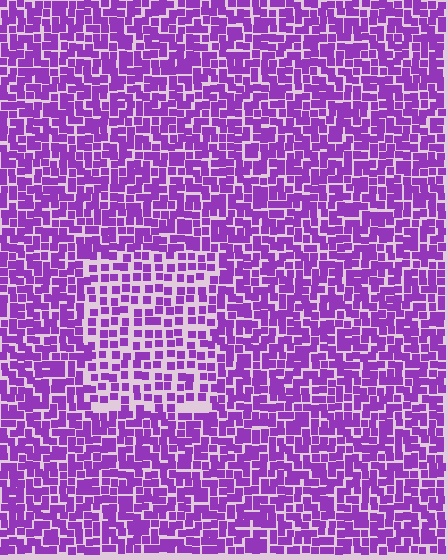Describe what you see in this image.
The image contains small purple elements arranged at two different densities. A rectangle-shaped region is visible where the elements are less densely packed than the surrounding area.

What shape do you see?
I see a rectangle.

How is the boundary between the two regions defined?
The boundary is defined by a change in element density (approximately 1.7x ratio). All elements are the same color, size, and shape.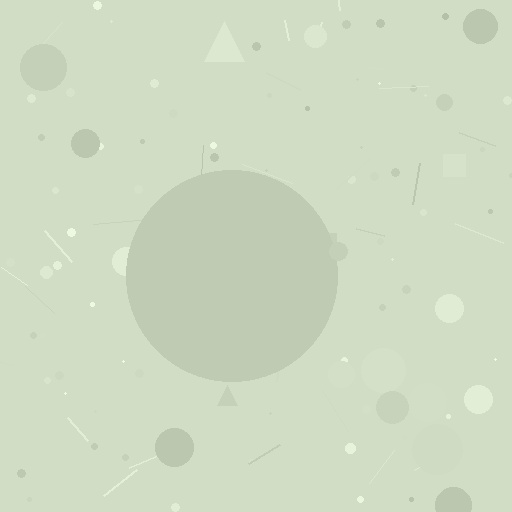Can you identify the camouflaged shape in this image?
The camouflaged shape is a circle.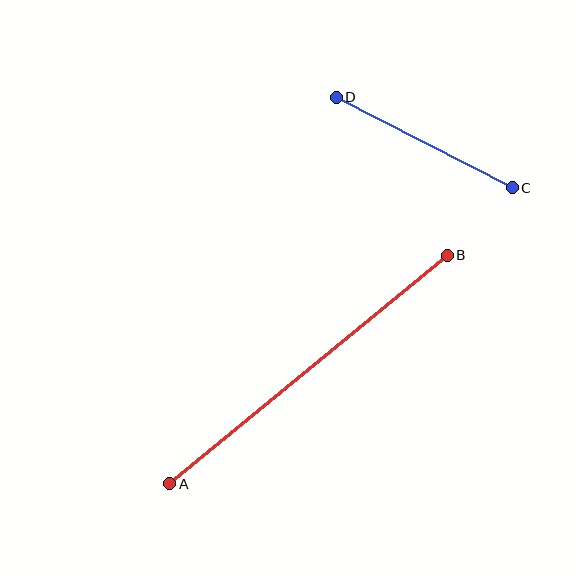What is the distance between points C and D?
The distance is approximately 198 pixels.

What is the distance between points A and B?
The distance is approximately 359 pixels.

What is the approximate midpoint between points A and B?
The midpoint is at approximately (308, 369) pixels.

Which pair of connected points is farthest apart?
Points A and B are farthest apart.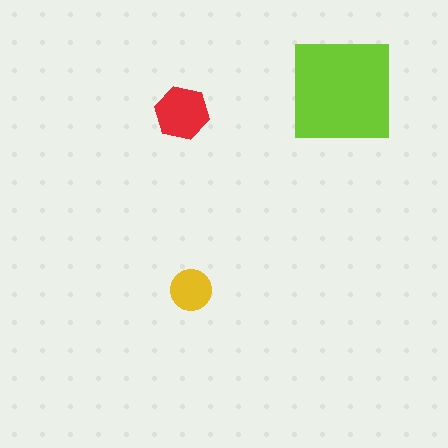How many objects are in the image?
There are 3 objects in the image.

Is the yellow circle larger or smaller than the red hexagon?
Smaller.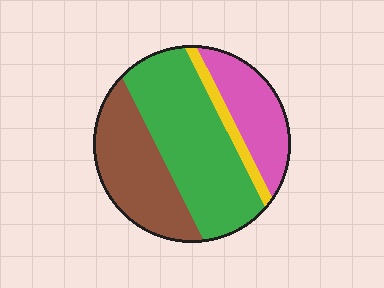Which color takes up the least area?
Yellow, at roughly 5%.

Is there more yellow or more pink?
Pink.